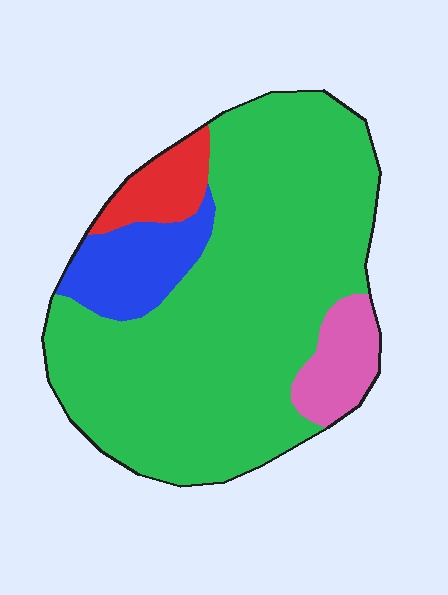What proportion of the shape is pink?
Pink covers roughly 10% of the shape.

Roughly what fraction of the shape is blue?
Blue covers 11% of the shape.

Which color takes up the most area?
Green, at roughly 75%.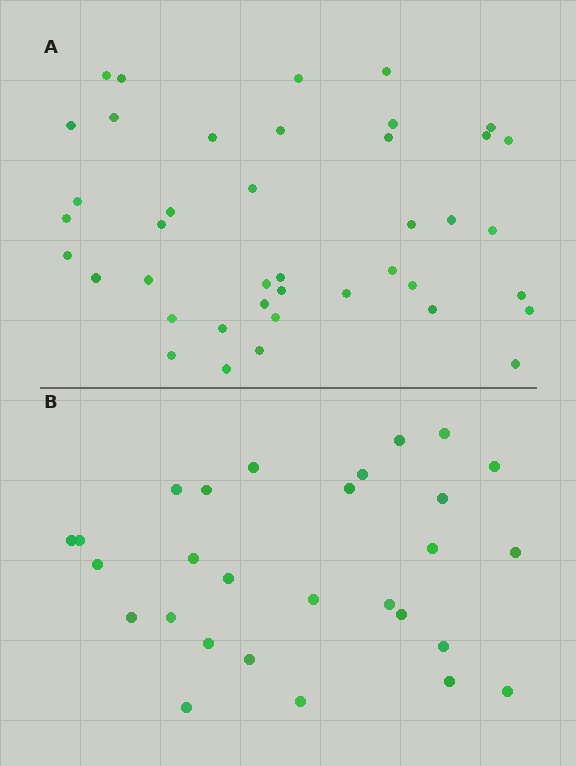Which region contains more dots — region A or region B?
Region A (the top region) has more dots.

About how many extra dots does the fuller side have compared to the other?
Region A has approximately 15 more dots than region B.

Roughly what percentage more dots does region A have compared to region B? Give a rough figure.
About 45% more.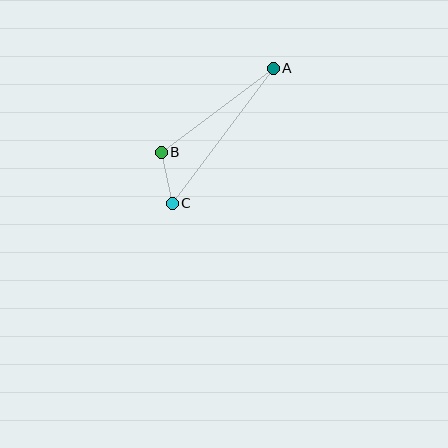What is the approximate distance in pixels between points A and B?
The distance between A and B is approximately 140 pixels.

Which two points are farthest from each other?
Points A and C are farthest from each other.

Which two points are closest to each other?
Points B and C are closest to each other.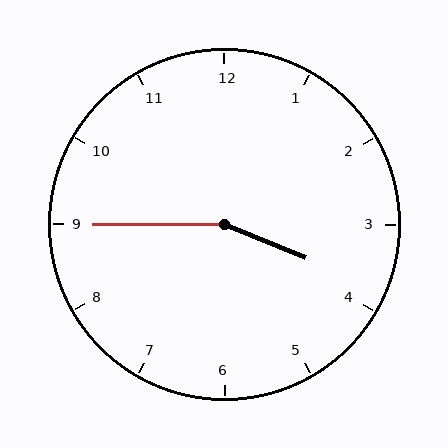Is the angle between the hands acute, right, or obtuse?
It is obtuse.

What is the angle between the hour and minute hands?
Approximately 158 degrees.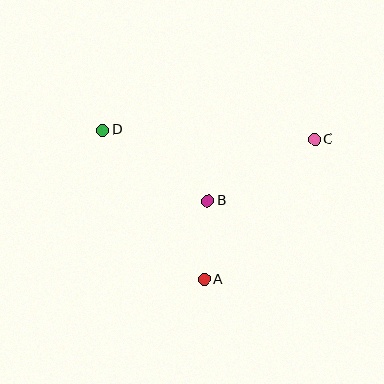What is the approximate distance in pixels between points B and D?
The distance between B and D is approximately 126 pixels.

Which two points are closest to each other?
Points A and B are closest to each other.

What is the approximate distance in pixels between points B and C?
The distance between B and C is approximately 123 pixels.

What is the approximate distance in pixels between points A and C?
The distance between A and C is approximately 178 pixels.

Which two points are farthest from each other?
Points C and D are farthest from each other.